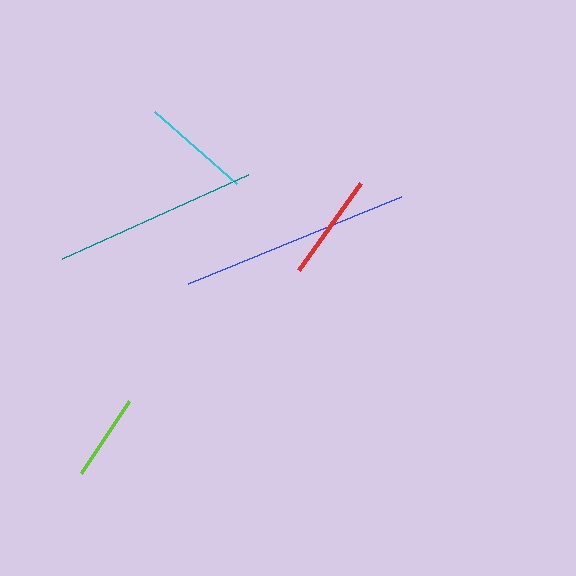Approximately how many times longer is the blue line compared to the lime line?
The blue line is approximately 2.6 times the length of the lime line.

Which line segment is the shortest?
The lime line is the shortest at approximately 87 pixels.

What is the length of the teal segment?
The teal segment is approximately 204 pixels long.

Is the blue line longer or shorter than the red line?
The blue line is longer than the red line.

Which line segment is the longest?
The blue line is the longest at approximately 231 pixels.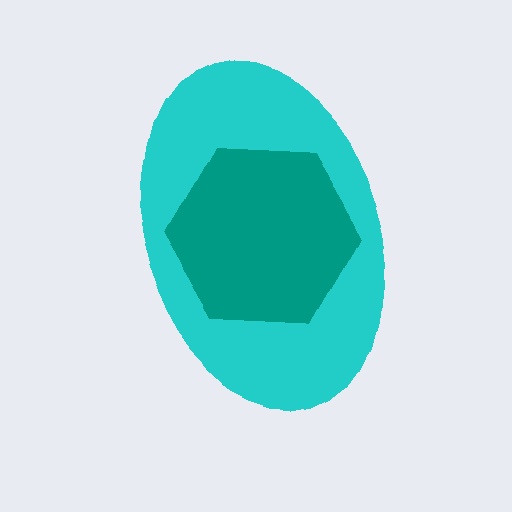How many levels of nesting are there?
2.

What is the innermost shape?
The teal hexagon.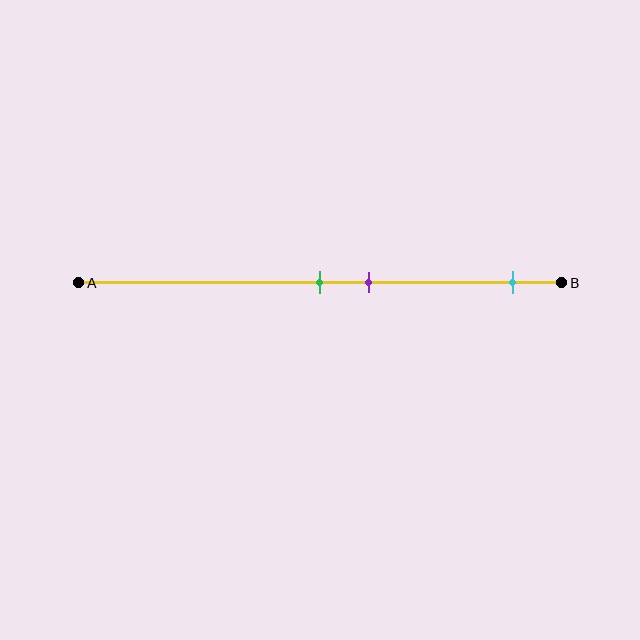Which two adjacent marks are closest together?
The green and purple marks are the closest adjacent pair.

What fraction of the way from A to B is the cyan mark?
The cyan mark is approximately 90% (0.9) of the way from A to B.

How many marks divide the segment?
There are 3 marks dividing the segment.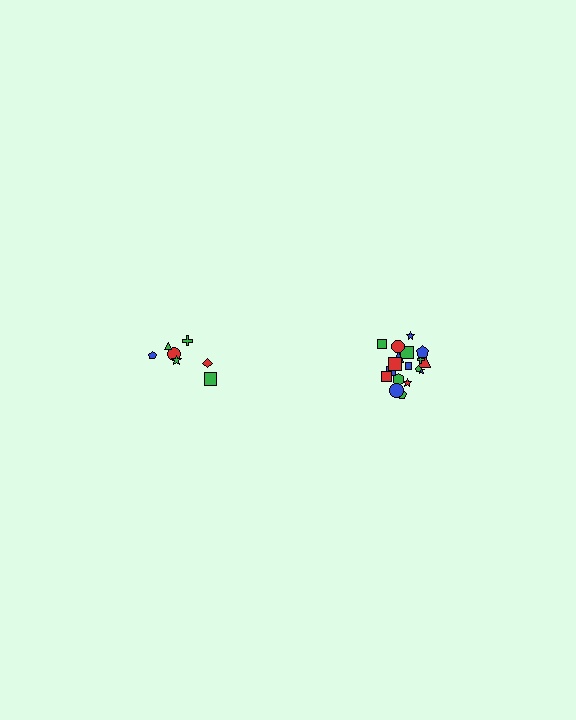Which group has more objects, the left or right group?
The right group.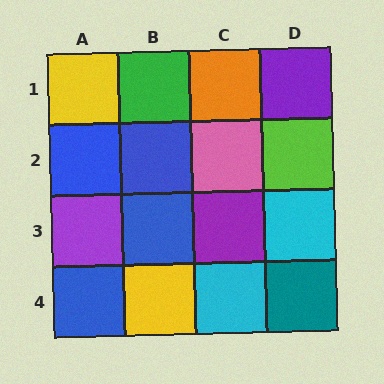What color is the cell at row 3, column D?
Cyan.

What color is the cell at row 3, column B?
Blue.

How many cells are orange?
1 cell is orange.